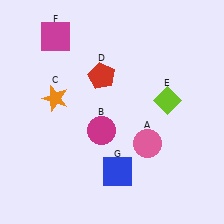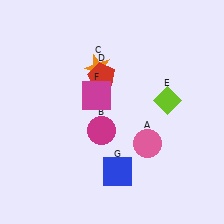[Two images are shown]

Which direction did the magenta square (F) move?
The magenta square (F) moved down.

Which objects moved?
The objects that moved are: the orange star (C), the magenta square (F).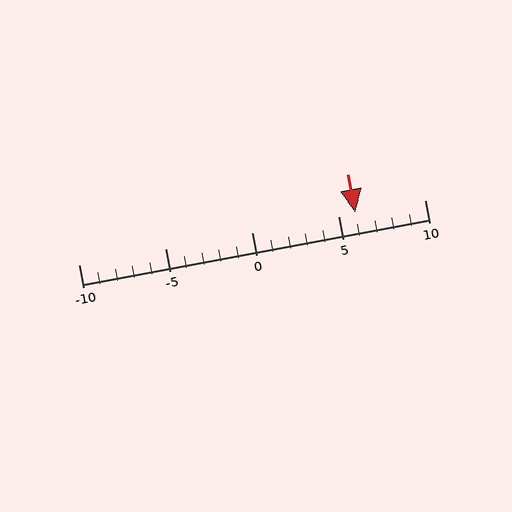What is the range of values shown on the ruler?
The ruler shows values from -10 to 10.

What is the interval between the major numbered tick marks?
The major tick marks are spaced 5 units apart.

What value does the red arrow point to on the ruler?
The red arrow points to approximately 6.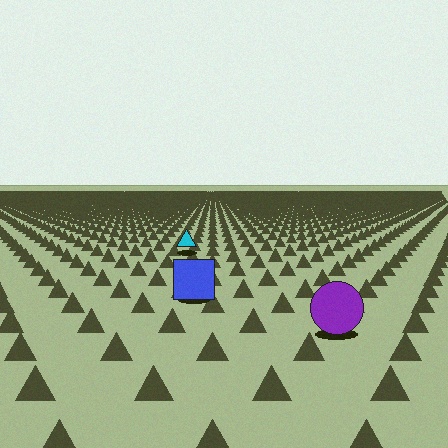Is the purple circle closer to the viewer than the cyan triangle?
Yes. The purple circle is closer — you can tell from the texture gradient: the ground texture is coarser near it.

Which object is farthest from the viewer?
The cyan triangle is farthest from the viewer. It appears smaller and the ground texture around it is denser.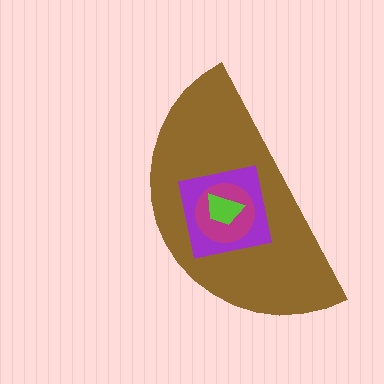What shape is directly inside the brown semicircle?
The purple square.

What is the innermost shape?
The lime trapezoid.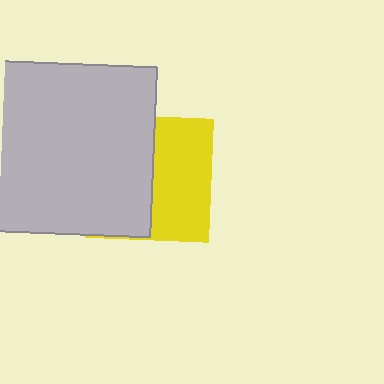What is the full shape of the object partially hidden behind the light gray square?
The partially hidden object is a yellow square.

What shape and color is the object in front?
The object in front is a light gray square.